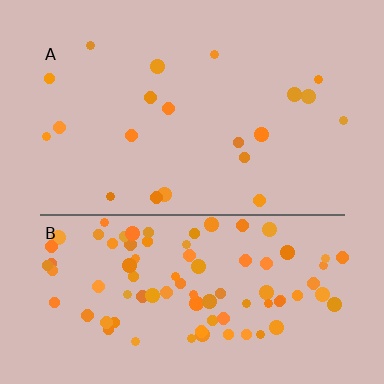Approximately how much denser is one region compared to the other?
Approximately 4.4× — region B over region A.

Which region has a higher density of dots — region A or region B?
B (the bottom).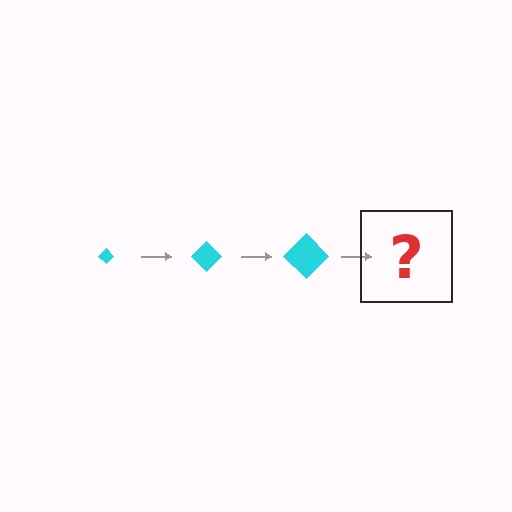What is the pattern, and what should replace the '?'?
The pattern is that the diamond gets progressively larger each step. The '?' should be a cyan diamond, larger than the previous one.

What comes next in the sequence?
The next element should be a cyan diamond, larger than the previous one.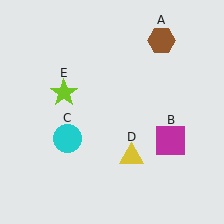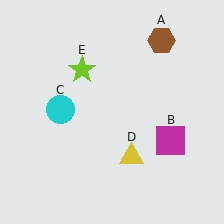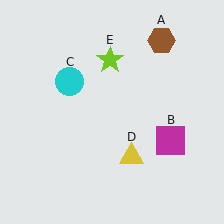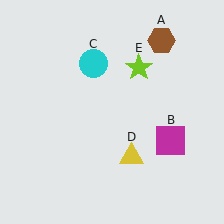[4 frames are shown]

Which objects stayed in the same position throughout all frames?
Brown hexagon (object A) and magenta square (object B) and yellow triangle (object D) remained stationary.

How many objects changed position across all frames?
2 objects changed position: cyan circle (object C), lime star (object E).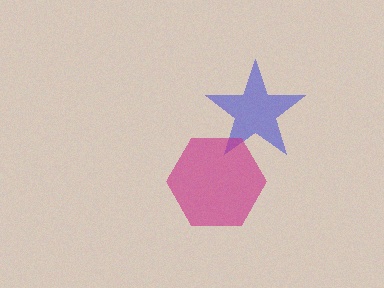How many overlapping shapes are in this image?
There are 2 overlapping shapes in the image.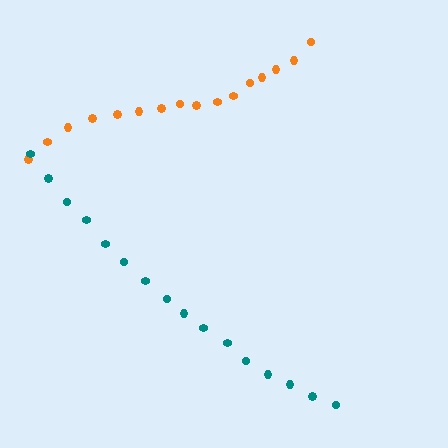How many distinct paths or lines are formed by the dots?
There are 2 distinct paths.